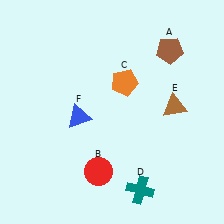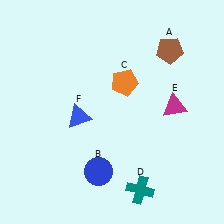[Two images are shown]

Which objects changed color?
B changed from red to blue. E changed from brown to magenta.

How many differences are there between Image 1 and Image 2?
There are 2 differences between the two images.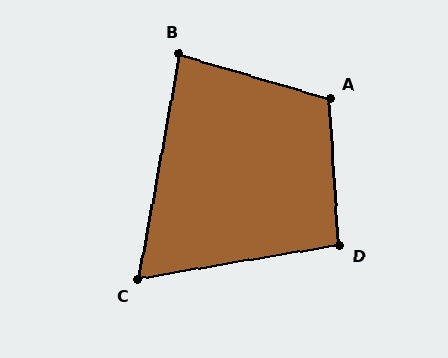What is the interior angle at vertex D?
Approximately 96 degrees (obtuse).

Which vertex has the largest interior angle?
A, at approximately 110 degrees.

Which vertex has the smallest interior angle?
C, at approximately 70 degrees.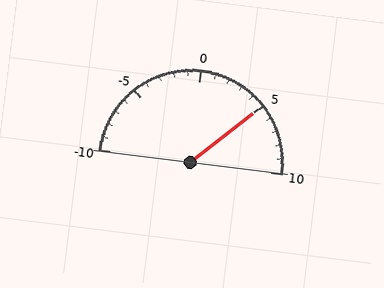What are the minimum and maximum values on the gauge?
The gauge ranges from -10 to 10.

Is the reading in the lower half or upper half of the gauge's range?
The reading is in the upper half of the range (-10 to 10).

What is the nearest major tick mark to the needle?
The nearest major tick mark is 5.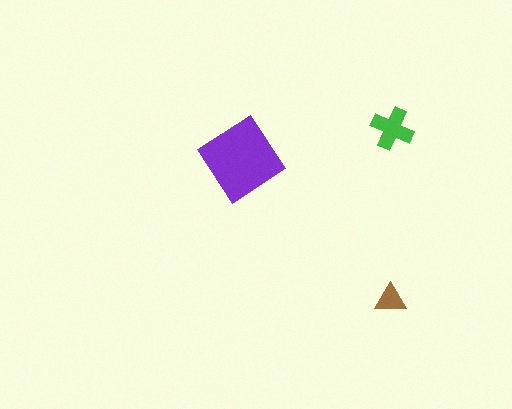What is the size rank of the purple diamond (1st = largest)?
1st.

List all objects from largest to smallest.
The purple diamond, the green cross, the brown triangle.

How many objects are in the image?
There are 3 objects in the image.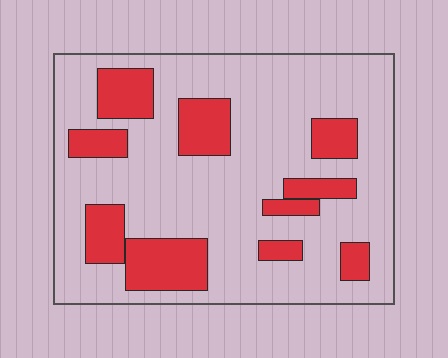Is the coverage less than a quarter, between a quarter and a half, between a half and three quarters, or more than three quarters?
Less than a quarter.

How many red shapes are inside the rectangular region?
10.